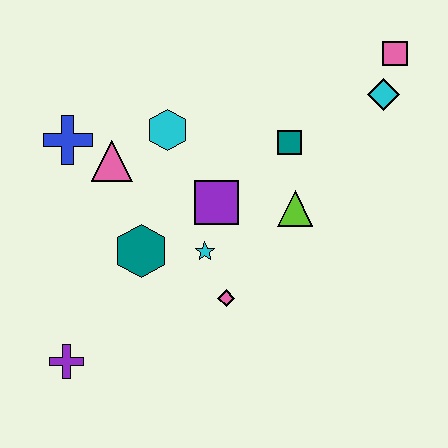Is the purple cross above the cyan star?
No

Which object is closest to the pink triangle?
The blue cross is closest to the pink triangle.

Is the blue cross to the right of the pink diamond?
No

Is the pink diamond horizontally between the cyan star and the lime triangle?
Yes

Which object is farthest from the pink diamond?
The pink square is farthest from the pink diamond.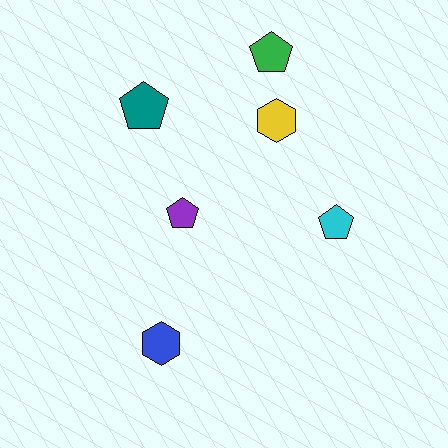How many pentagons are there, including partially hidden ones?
There are 4 pentagons.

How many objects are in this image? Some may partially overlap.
There are 6 objects.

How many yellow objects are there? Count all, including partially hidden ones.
There is 1 yellow object.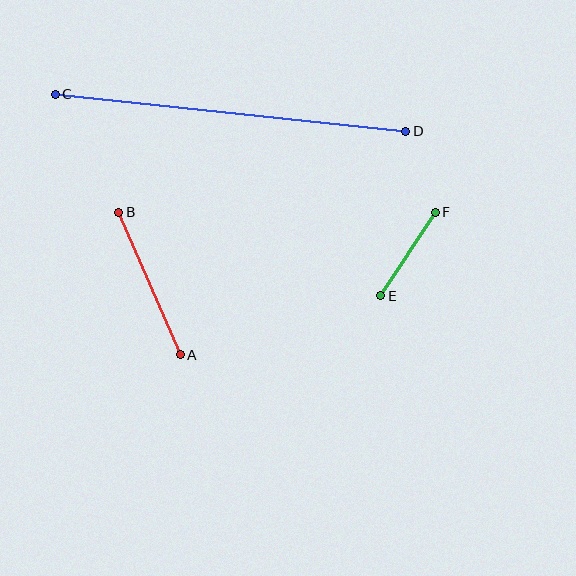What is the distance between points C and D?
The distance is approximately 353 pixels.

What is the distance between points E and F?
The distance is approximately 100 pixels.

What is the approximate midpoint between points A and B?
The midpoint is at approximately (149, 284) pixels.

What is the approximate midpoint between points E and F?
The midpoint is at approximately (408, 254) pixels.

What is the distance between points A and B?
The distance is approximately 155 pixels.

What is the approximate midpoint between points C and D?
The midpoint is at approximately (230, 113) pixels.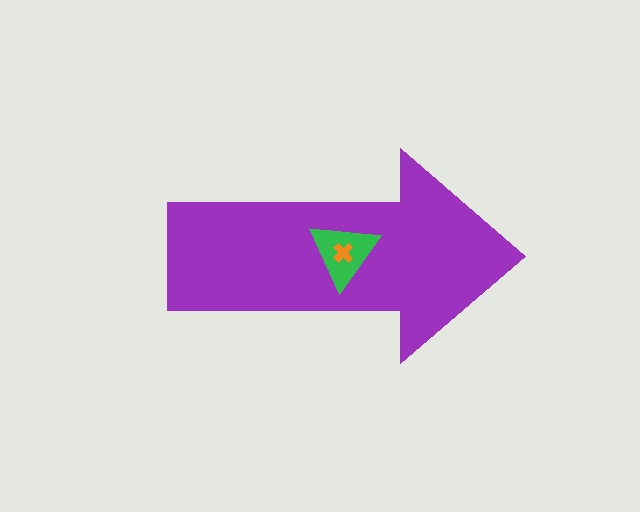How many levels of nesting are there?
3.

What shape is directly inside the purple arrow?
The green triangle.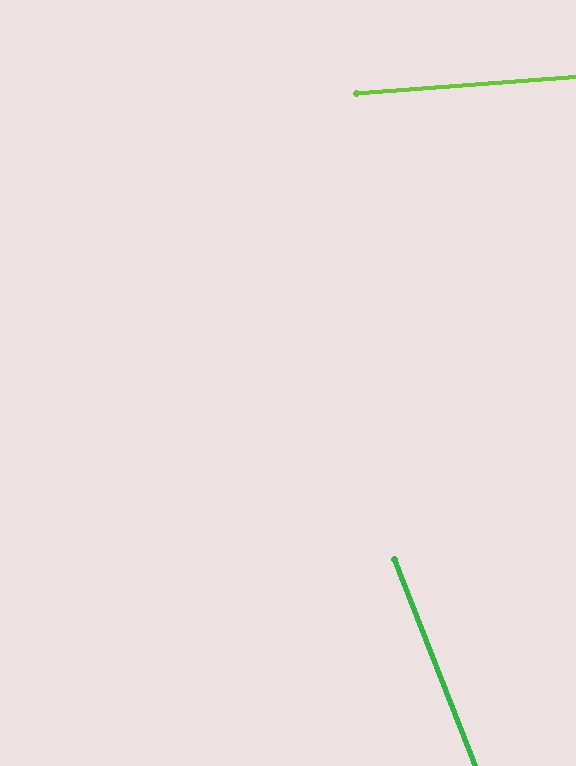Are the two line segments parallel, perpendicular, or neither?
Neither parallel nor perpendicular — they differ by about 73°.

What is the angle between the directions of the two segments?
Approximately 73 degrees.